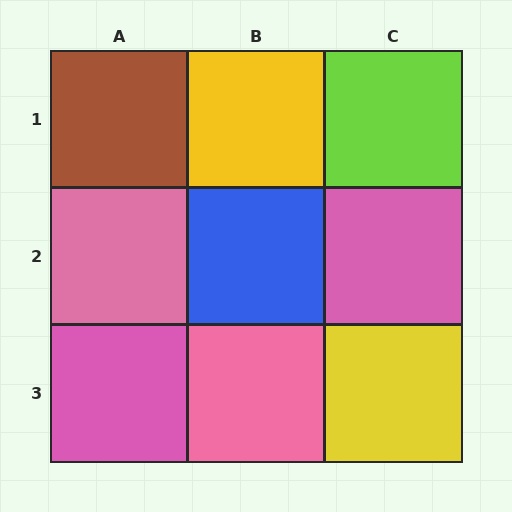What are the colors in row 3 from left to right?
Pink, pink, yellow.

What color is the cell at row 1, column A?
Brown.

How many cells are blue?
1 cell is blue.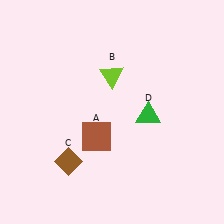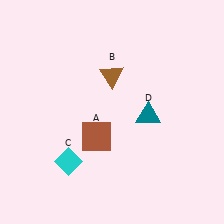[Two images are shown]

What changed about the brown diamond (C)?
In Image 1, C is brown. In Image 2, it changed to cyan.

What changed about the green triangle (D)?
In Image 1, D is green. In Image 2, it changed to teal.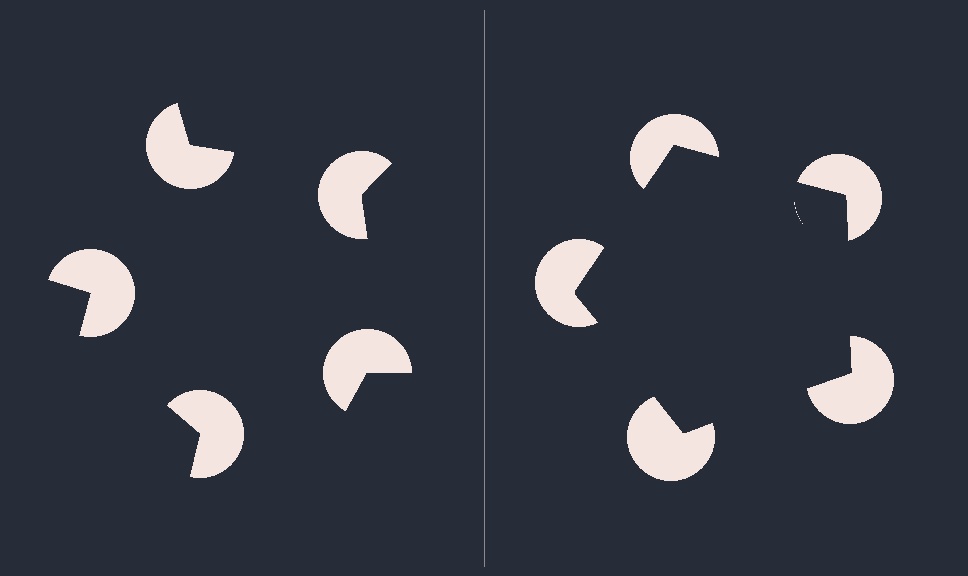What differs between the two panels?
The pac-man discs are positioned identically on both sides; only the wedge orientations differ. On the right they align to a pentagon; on the left they are misaligned.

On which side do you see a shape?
An illusory pentagon appears on the right side. On the left side the wedge cuts are rotated, so no coherent shape forms.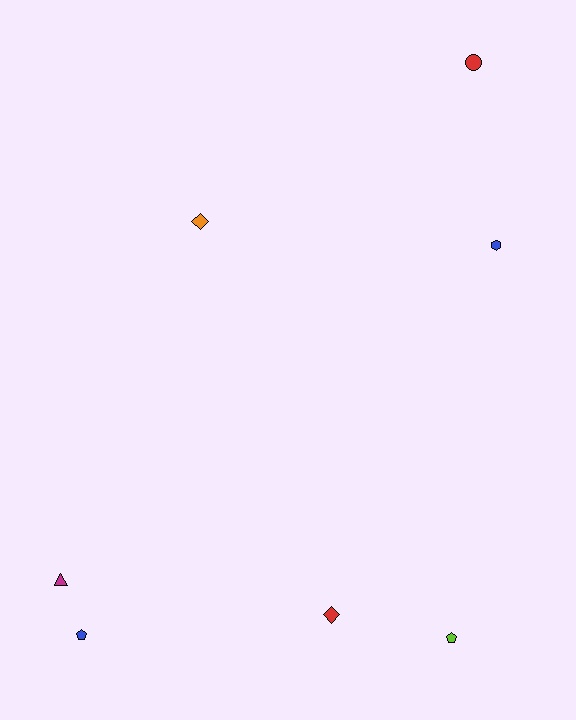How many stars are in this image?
There are no stars.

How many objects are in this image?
There are 7 objects.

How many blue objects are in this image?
There are 2 blue objects.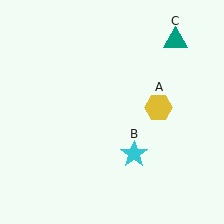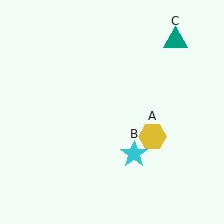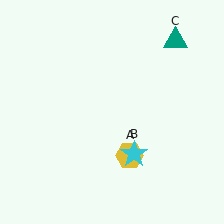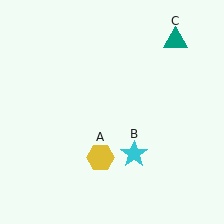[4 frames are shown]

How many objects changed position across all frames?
1 object changed position: yellow hexagon (object A).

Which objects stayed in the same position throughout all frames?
Cyan star (object B) and teal triangle (object C) remained stationary.